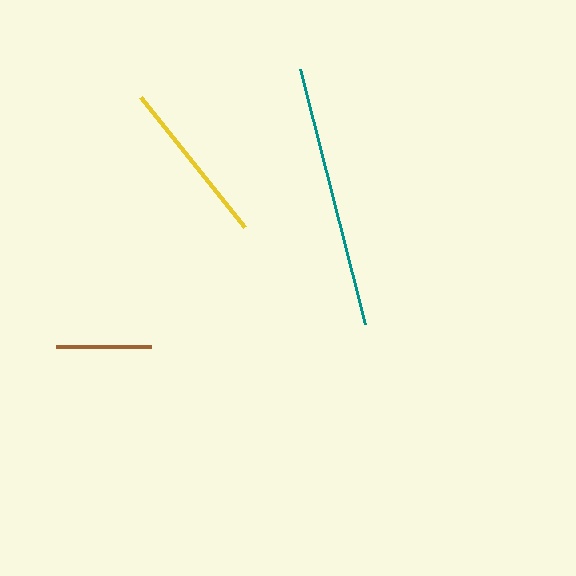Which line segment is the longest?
The teal line is the longest at approximately 263 pixels.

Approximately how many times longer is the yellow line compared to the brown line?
The yellow line is approximately 1.8 times the length of the brown line.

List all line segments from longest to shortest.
From longest to shortest: teal, yellow, brown.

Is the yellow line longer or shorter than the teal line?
The teal line is longer than the yellow line.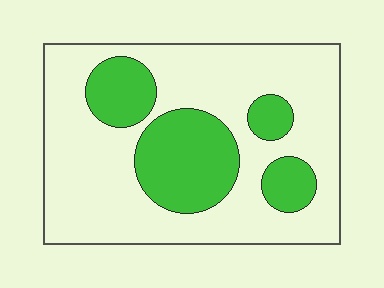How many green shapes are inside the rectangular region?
4.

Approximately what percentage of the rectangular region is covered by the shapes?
Approximately 30%.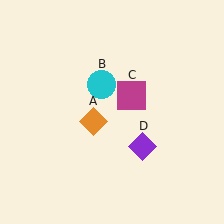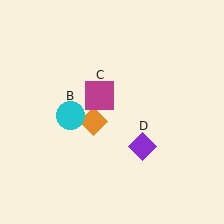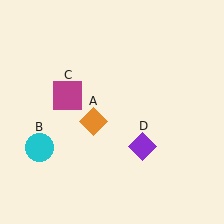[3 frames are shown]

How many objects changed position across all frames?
2 objects changed position: cyan circle (object B), magenta square (object C).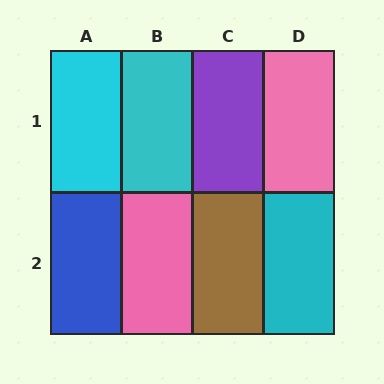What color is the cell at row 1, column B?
Cyan.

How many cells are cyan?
3 cells are cyan.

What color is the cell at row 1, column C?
Purple.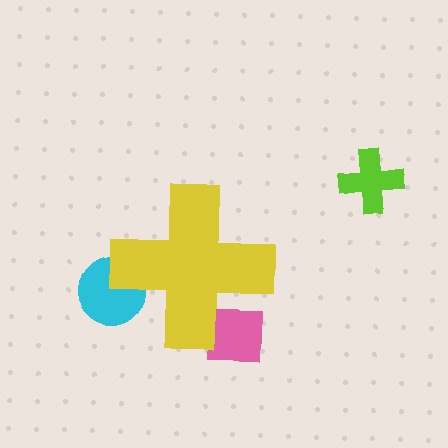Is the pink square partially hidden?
Yes, the pink square is partially hidden behind the yellow cross.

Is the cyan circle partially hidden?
Yes, the cyan circle is partially hidden behind the yellow cross.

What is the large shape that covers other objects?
A yellow cross.